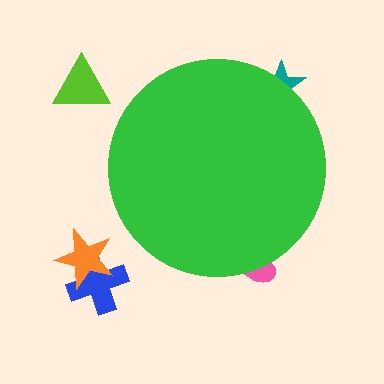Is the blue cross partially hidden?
No, the blue cross is fully visible.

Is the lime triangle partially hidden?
No, the lime triangle is fully visible.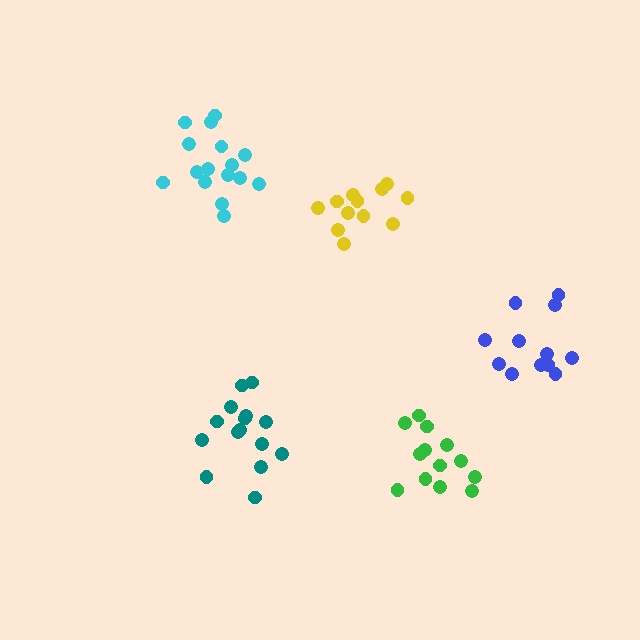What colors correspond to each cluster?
The clusters are colored: teal, cyan, blue, yellow, green.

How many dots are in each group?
Group 1: 15 dots, Group 2: 16 dots, Group 3: 12 dots, Group 4: 12 dots, Group 5: 13 dots (68 total).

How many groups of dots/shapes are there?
There are 5 groups.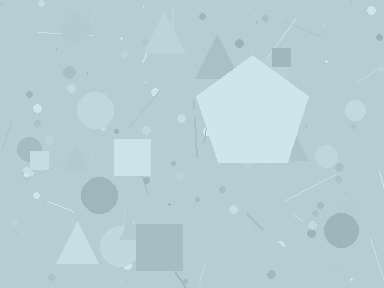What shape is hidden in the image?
A pentagon is hidden in the image.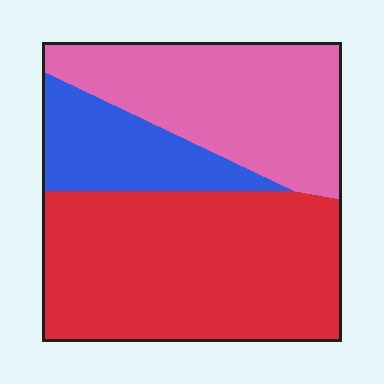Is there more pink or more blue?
Pink.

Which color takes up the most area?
Red, at roughly 50%.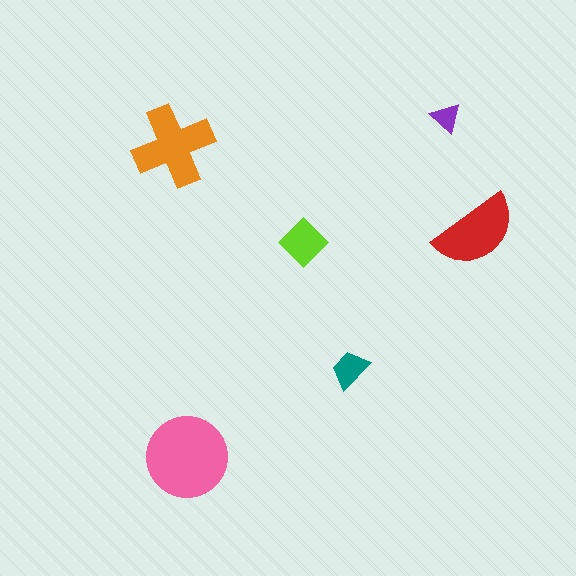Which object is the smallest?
The purple triangle.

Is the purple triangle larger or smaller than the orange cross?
Smaller.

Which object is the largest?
The pink circle.